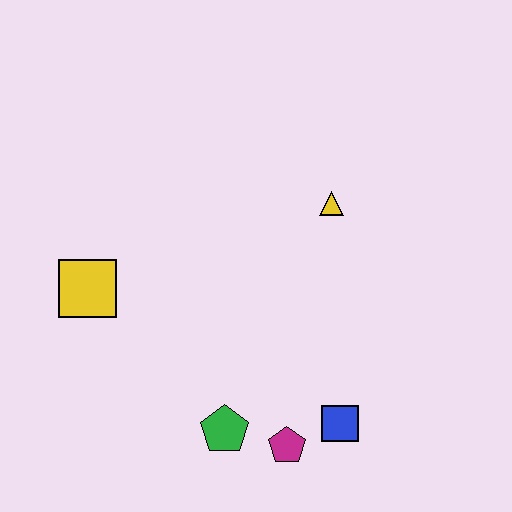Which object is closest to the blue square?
The magenta pentagon is closest to the blue square.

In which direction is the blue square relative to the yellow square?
The blue square is to the right of the yellow square.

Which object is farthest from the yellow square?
The blue square is farthest from the yellow square.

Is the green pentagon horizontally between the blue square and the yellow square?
Yes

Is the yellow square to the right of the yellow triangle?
No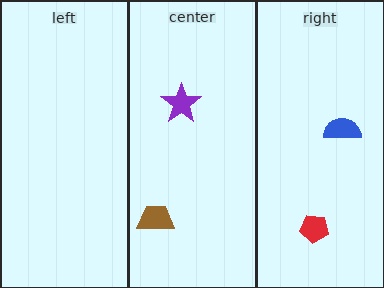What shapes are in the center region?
The purple star, the brown trapezoid.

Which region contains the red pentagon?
The right region.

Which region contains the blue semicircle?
The right region.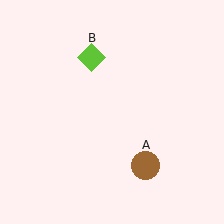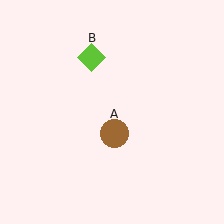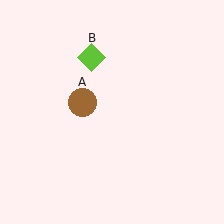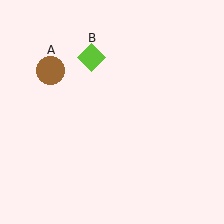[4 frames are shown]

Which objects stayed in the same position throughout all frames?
Lime diamond (object B) remained stationary.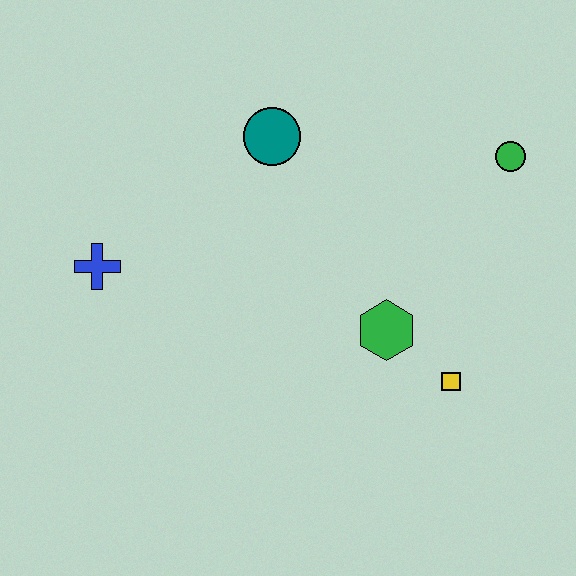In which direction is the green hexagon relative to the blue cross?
The green hexagon is to the right of the blue cross.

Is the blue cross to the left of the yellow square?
Yes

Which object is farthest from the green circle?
The blue cross is farthest from the green circle.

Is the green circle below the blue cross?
No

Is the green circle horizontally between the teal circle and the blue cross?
No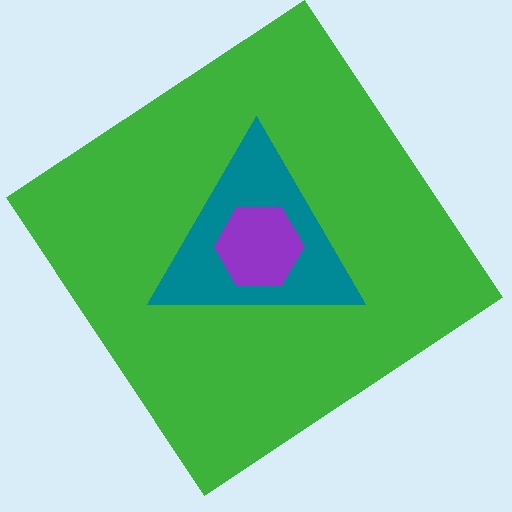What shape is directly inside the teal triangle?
The purple hexagon.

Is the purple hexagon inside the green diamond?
Yes.